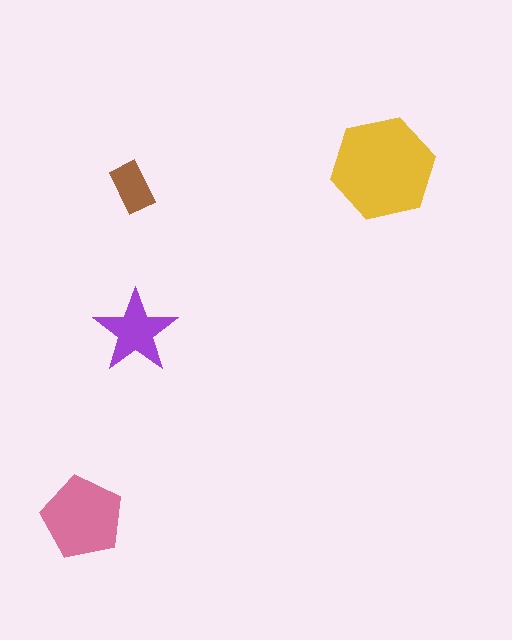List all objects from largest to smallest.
The yellow hexagon, the pink pentagon, the purple star, the brown rectangle.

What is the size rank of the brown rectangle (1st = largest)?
4th.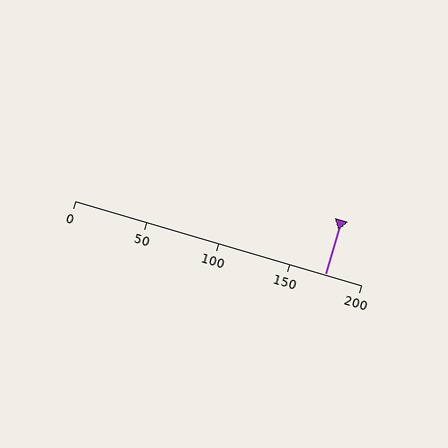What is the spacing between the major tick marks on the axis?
The major ticks are spaced 50 apart.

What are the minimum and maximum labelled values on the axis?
The axis runs from 0 to 200.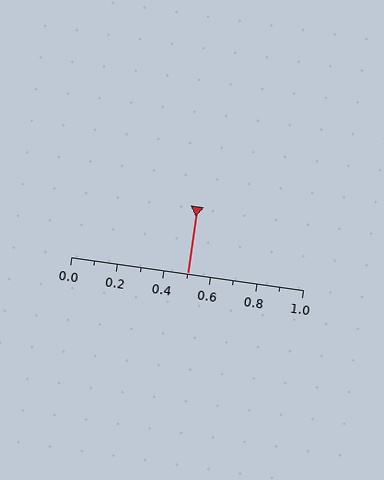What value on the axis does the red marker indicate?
The marker indicates approximately 0.5.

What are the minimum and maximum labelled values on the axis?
The axis runs from 0.0 to 1.0.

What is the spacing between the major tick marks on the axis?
The major ticks are spaced 0.2 apart.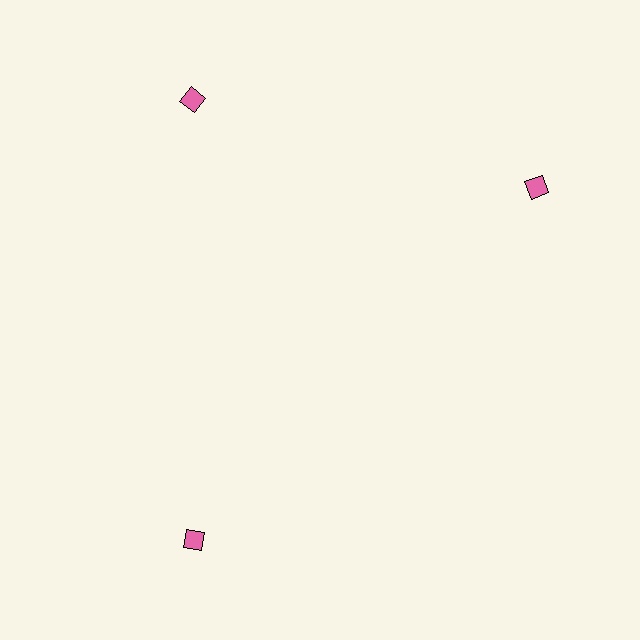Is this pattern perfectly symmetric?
No. The 3 pink diamonds are arranged in a ring, but one element near the 3 o'clock position is rotated out of alignment along the ring, breaking the 3-fold rotational symmetry.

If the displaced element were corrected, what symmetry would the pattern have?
It would have 3-fold rotational symmetry — the pattern would map onto itself every 120 degrees.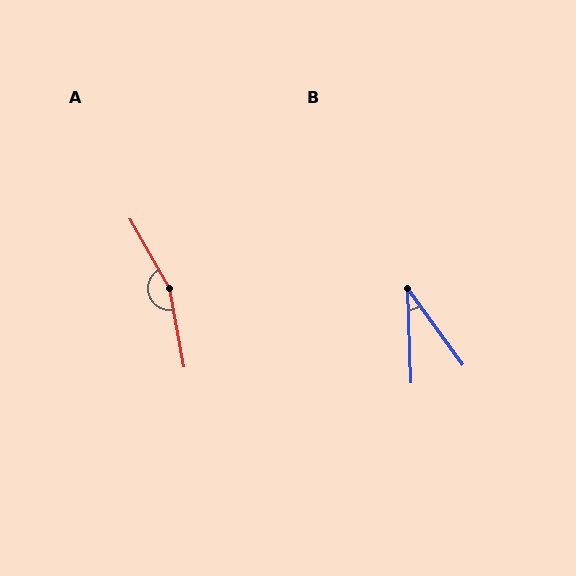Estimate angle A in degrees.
Approximately 161 degrees.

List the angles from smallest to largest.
B (34°), A (161°).